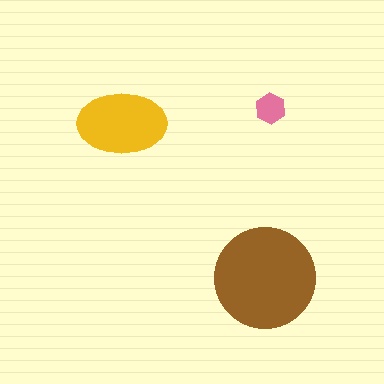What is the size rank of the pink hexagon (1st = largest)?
3rd.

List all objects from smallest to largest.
The pink hexagon, the yellow ellipse, the brown circle.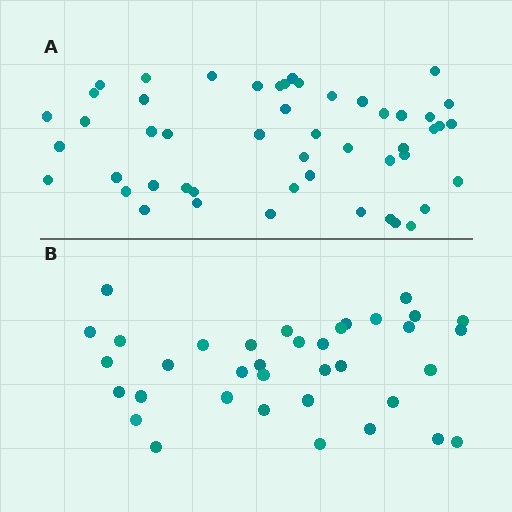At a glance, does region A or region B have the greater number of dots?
Region A (the top region) has more dots.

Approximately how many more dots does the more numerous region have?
Region A has approximately 15 more dots than region B.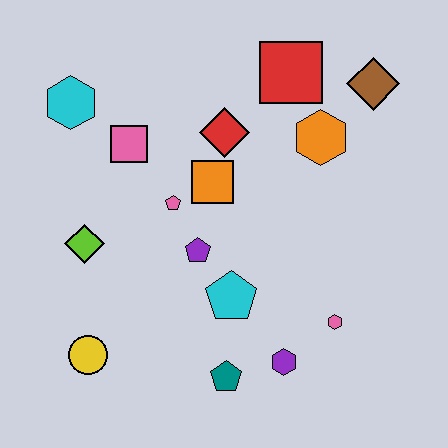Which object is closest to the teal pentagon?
The purple hexagon is closest to the teal pentagon.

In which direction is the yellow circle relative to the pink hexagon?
The yellow circle is to the left of the pink hexagon.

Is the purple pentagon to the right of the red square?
No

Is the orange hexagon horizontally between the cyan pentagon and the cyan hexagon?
No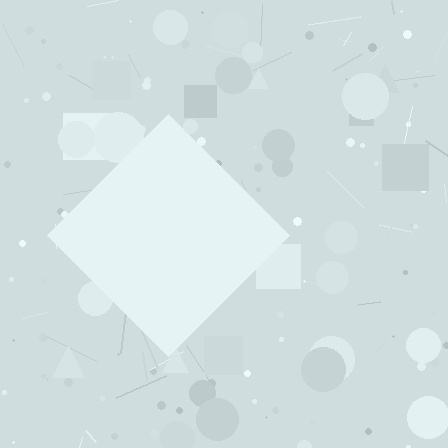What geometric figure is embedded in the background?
A diamond is embedded in the background.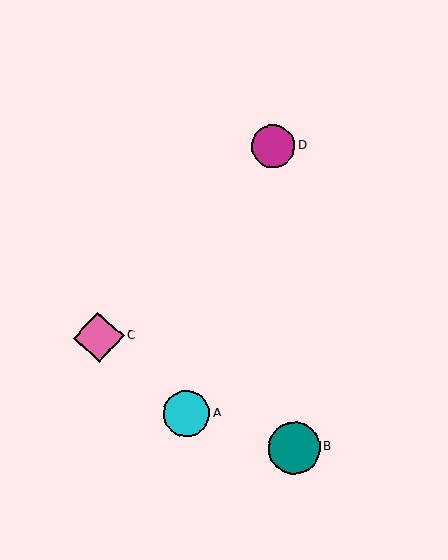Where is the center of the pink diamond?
The center of the pink diamond is at (99, 337).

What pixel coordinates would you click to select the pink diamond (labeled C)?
Click at (99, 337) to select the pink diamond C.